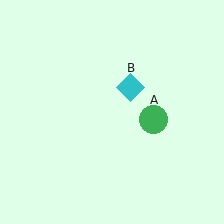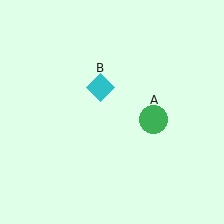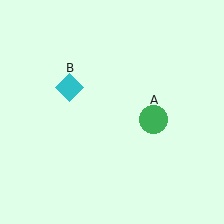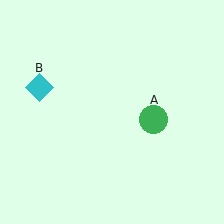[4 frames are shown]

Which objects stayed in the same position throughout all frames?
Green circle (object A) remained stationary.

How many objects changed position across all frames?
1 object changed position: cyan diamond (object B).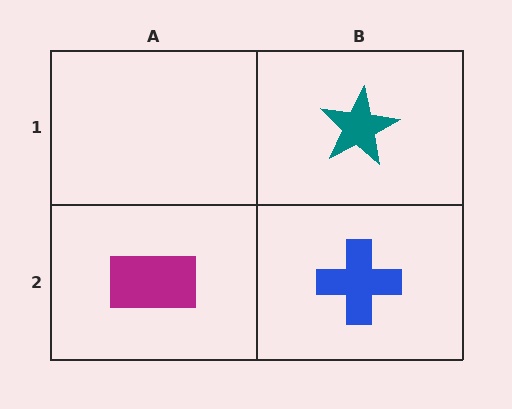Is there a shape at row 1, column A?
No, that cell is empty.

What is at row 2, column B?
A blue cross.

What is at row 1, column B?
A teal star.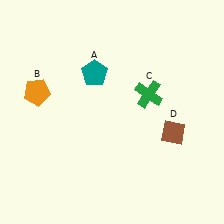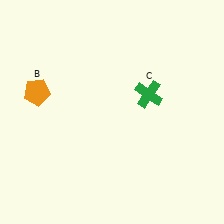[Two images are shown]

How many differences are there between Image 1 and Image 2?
There are 2 differences between the two images.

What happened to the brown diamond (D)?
The brown diamond (D) was removed in Image 2. It was in the bottom-right area of Image 1.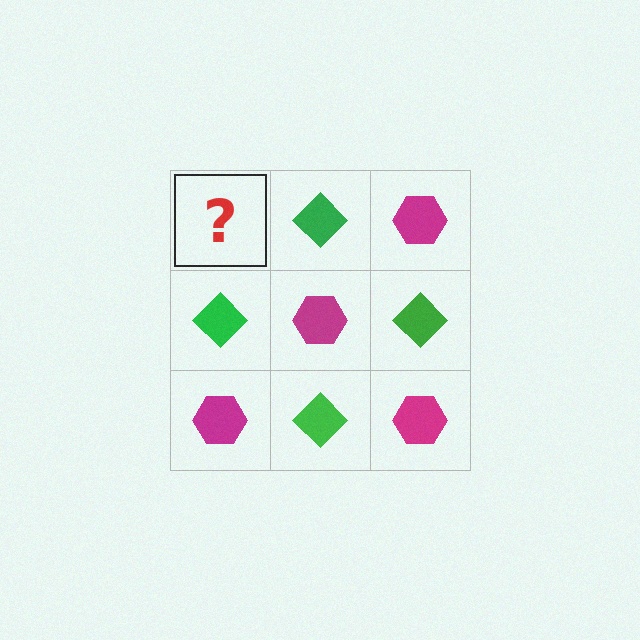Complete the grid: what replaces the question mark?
The question mark should be replaced with a magenta hexagon.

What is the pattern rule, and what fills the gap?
The rule is that it alternates magenta hexagon and green diamond in a checkerboard pattern. The gap should be filled with a magenta hexagon.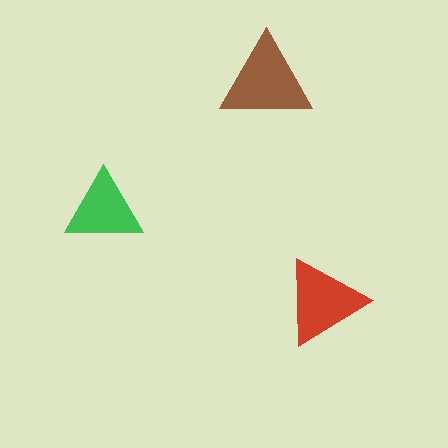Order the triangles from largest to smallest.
the brown one, the red one, the green one.